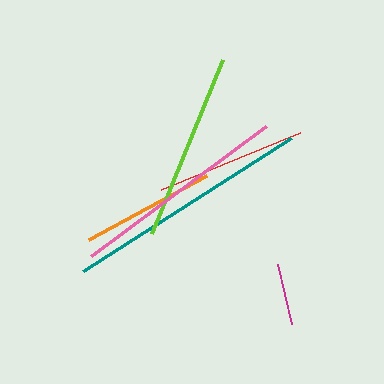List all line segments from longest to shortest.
From longest to shortest: teal, pink, lime, red, orange, magenta.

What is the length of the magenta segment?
The magenta segment is approximately 62 pixels long.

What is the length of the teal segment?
The teal segment is approximately 247 pixels long.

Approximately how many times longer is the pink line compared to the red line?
The pink line is approximately 1.5 times the length of the red line.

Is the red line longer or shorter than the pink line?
The pink line is longer than the red line.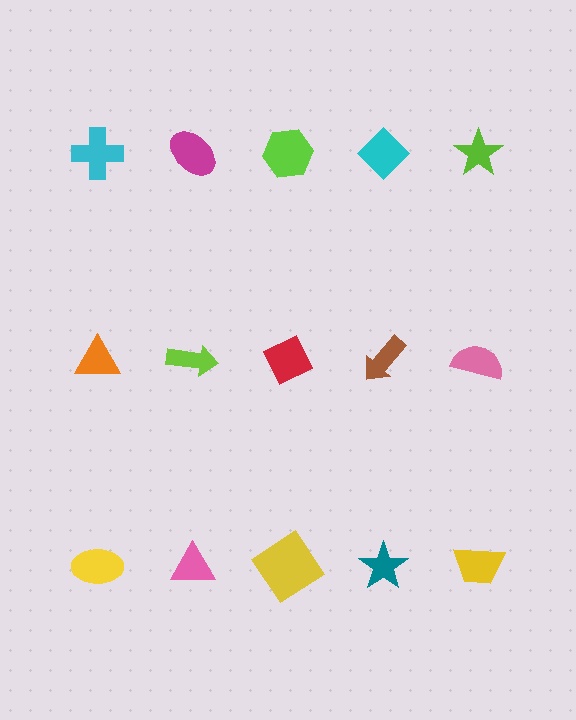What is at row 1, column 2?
A magenta ellipse.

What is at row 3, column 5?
A yellow trapezoid.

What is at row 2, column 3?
A red diamond.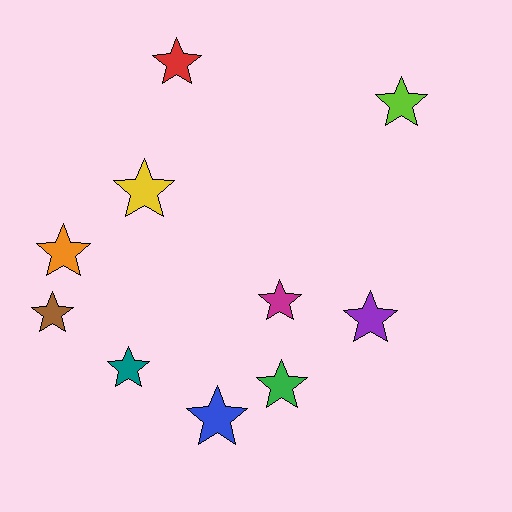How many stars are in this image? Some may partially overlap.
There are 10 stars.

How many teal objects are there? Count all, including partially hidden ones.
There is 1 teal object.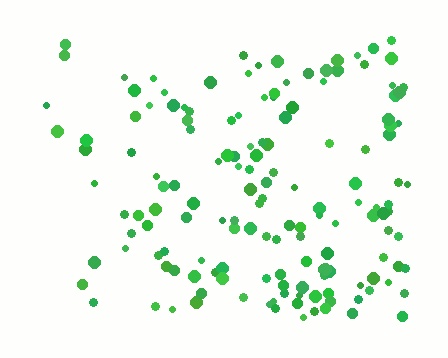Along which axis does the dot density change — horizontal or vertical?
Horizontal.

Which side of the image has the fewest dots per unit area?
The left.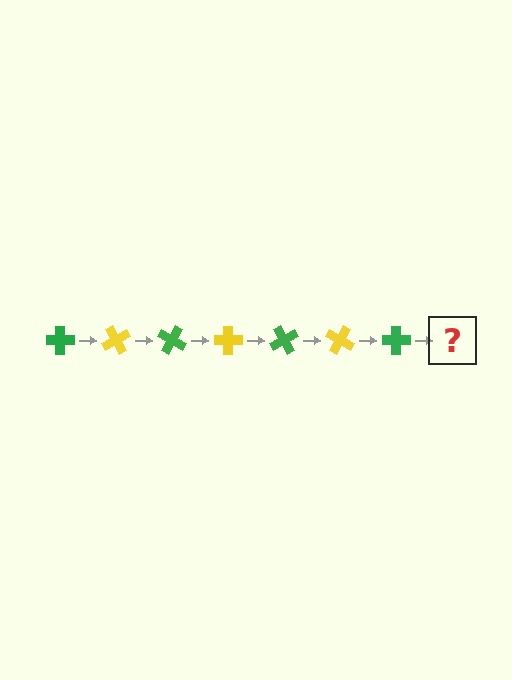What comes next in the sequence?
The next element should be a yellow cross, rotated 420 degrees from the start.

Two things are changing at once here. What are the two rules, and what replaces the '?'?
The two rules are that it rotates 60 degrees each step and the color cycles through green and yellow. The '?' should be a yellow cross, rotated 420 degrees from the start.